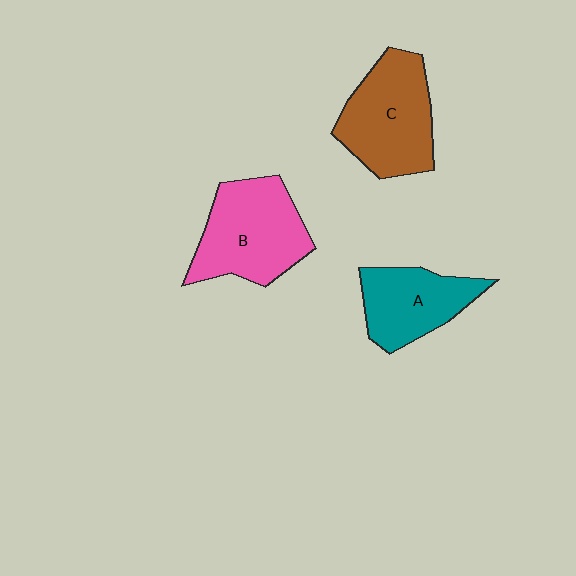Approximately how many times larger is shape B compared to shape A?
Approximately 1.3 times.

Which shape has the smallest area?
Shape A (teal).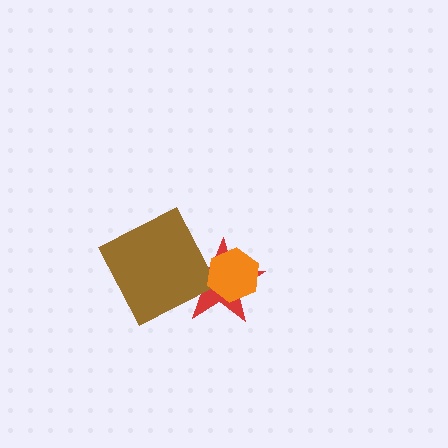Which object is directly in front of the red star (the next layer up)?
The brown square is directly in front of the red star.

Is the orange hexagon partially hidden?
No, no other shape covers it.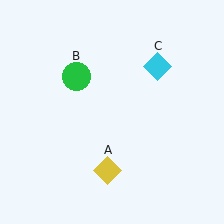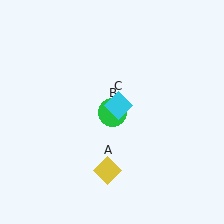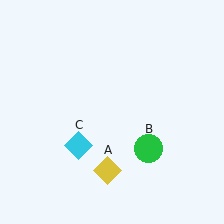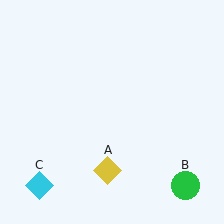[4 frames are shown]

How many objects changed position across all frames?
2 objects changed position: green circle (object B), cyan diamond (object C).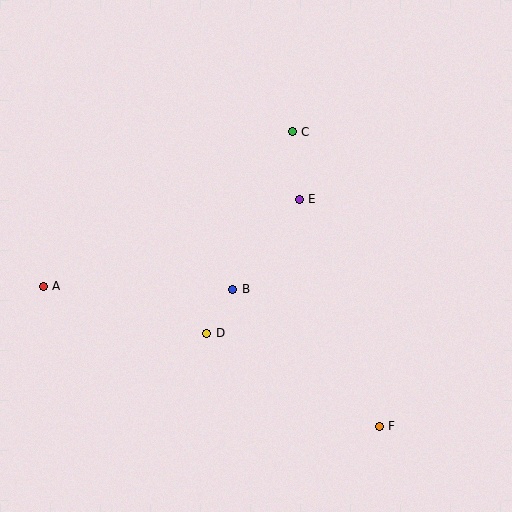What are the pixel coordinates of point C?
Point C is at (292, 132).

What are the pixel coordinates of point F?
Point F is at (379, 426).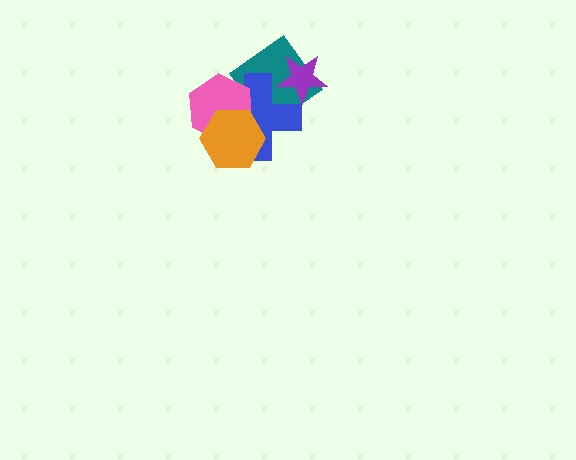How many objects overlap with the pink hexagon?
3 objects overlap with the pink hexagon.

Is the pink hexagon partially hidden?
Yes, it is partially covered by another shape.